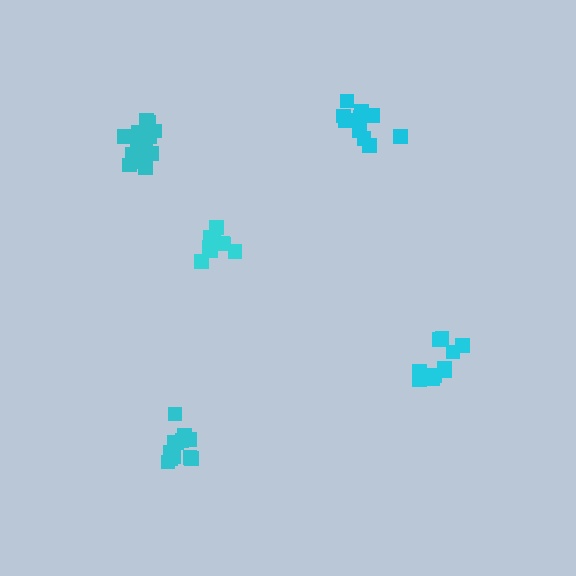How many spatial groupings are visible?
There are 5 spatial groupings.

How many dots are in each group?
Group 1: 14 dots, Group 2: 10 dots, Group 3: 10 dots, Group 4: 10 dots, Group 5: 12 dots (56 total).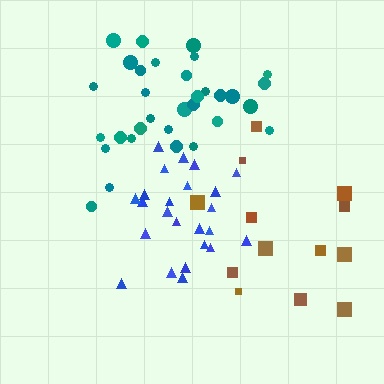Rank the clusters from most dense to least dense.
blue, teal, brown.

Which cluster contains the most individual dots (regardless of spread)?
Teal (33).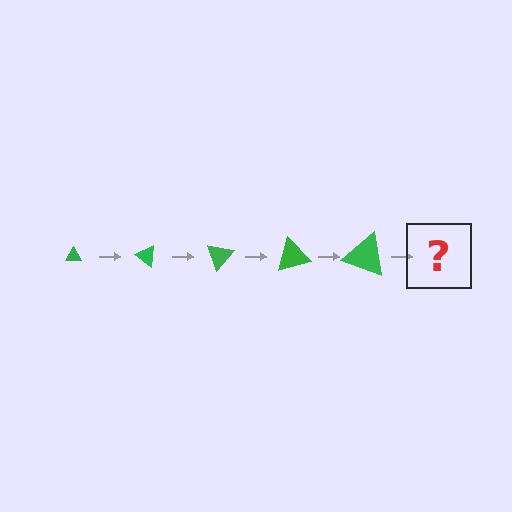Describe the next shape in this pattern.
It should be a triangle, larger than the previous one and rotated 175 degrees from the start.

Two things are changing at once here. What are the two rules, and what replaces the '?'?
The two rules are that the triangle grows larger each step and it rotates 35 degrees each step. The '?' should be a triangle, larger than the previous one and rotated 175 degrees from the start.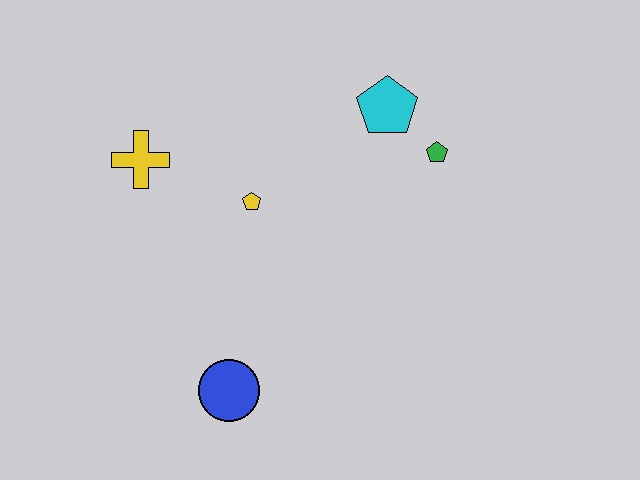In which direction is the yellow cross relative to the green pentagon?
The yellow cross is to the left of the green pentagon.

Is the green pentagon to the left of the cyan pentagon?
No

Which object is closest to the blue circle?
The yellow pentagon is closest to the blue circle.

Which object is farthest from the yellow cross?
The green pentagon is farthest from the yellow cross.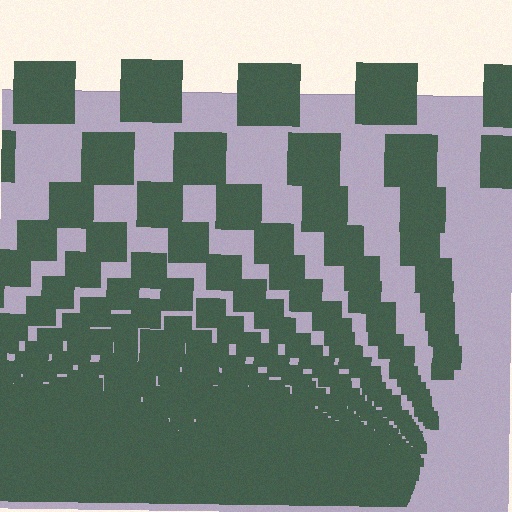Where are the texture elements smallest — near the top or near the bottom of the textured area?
Near the bottom.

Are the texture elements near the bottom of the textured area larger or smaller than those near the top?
Smaller. The gradient is inverted — elements near the bottom are smaller and denser.